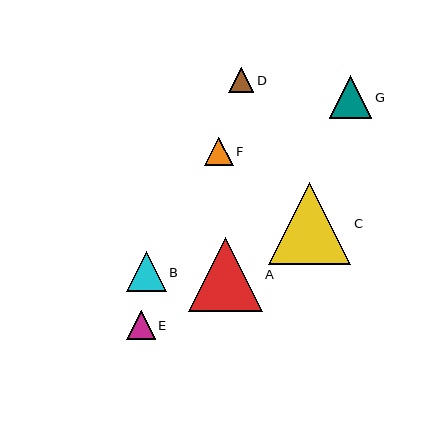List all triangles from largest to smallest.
From largest to smallest: C, A, G, B, E, F, D.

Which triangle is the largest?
Triangle C is the largest with a size of approximately 82 pixels.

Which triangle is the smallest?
Triangle D is the smallest with a size of approximately 25 pixels.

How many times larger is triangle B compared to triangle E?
Triangle B is approximately 1.4 times the size of triangle E.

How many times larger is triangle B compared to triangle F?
Triangle B is approximately 1.4 times the size of triangle F.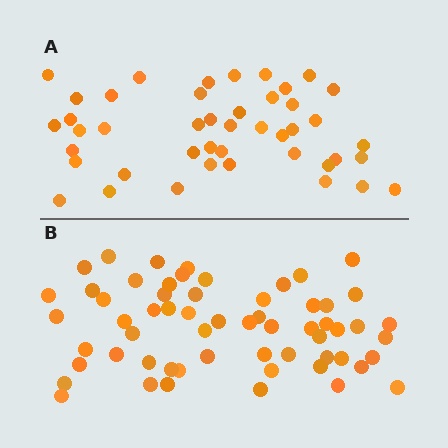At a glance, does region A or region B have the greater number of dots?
Region B (the bottom region) has more dots.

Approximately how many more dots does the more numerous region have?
Region B has approximately 15 more dots than region A.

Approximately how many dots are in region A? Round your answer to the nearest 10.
About 40 dots. (The exact count is 44, which rounds to 40.)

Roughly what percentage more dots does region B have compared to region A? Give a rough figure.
About 35% more.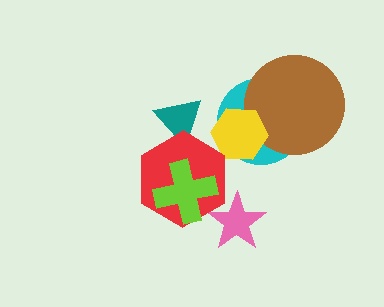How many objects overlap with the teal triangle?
1 object overlaps with the teal triangle.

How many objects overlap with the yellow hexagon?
2 objects overlap with the yellow hexagon.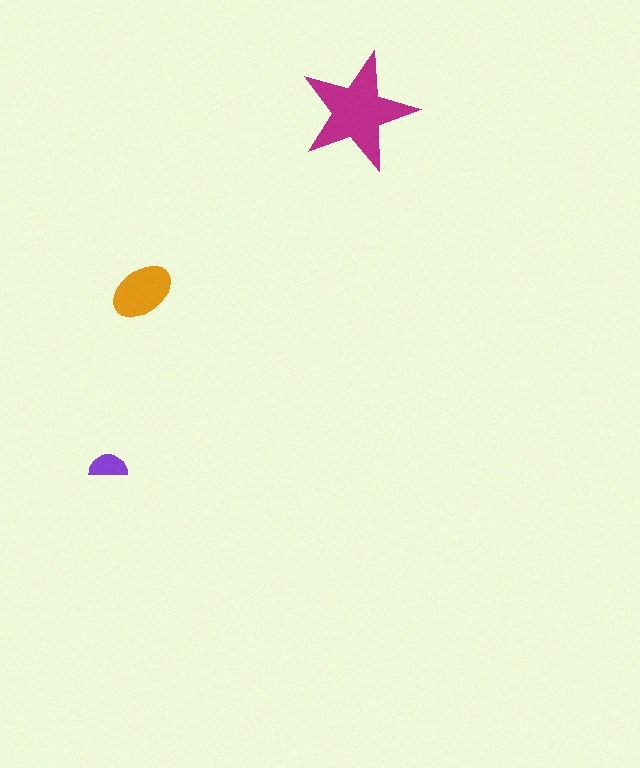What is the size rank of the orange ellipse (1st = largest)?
2nd.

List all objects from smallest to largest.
The purple semicircle, the orange ellipse, the magenta star.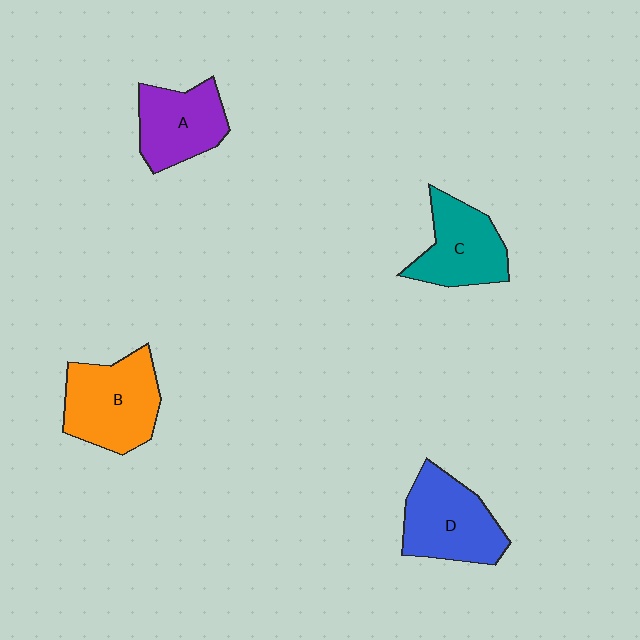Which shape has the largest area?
Shape B (orange).